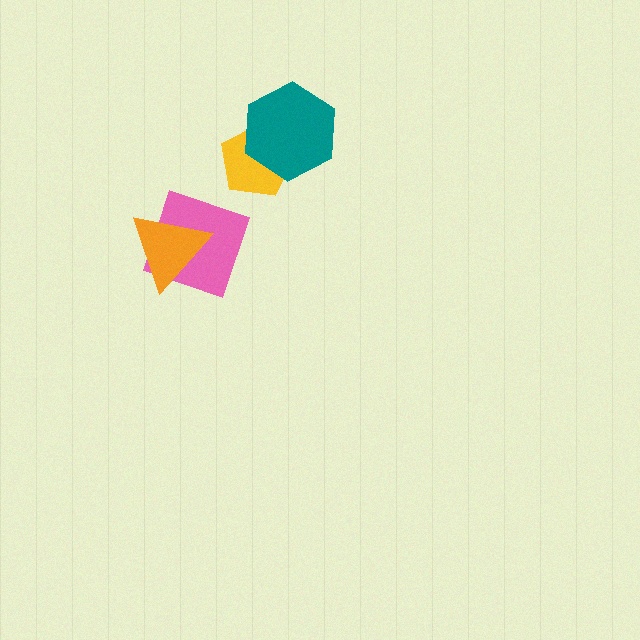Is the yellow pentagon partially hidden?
Yes, it is partially covered by another shape.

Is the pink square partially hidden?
Yes, it is partially covered by another shape.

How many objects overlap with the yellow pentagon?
1 object overlaps with the yellow pentagon.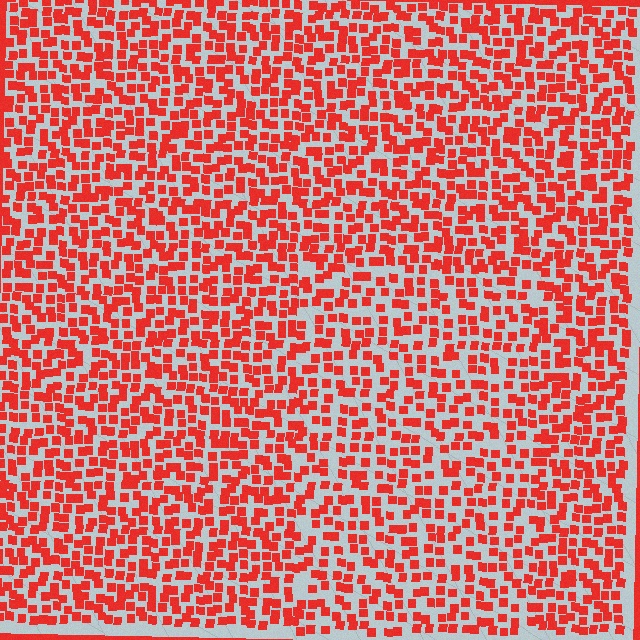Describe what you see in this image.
The image contains small red elements arranged at two different densities. A rectangle-shaped region is visible where the elements are less densely packed than the surrounding area.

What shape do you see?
I see a rectangle.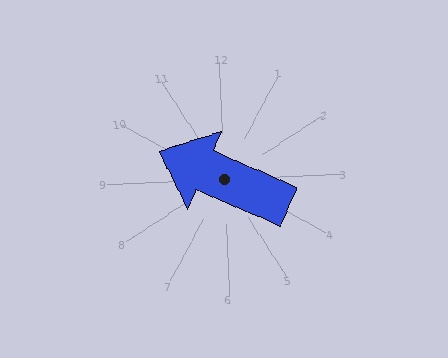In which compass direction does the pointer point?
Northwest.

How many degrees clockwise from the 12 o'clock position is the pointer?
Approximately 296 degrees.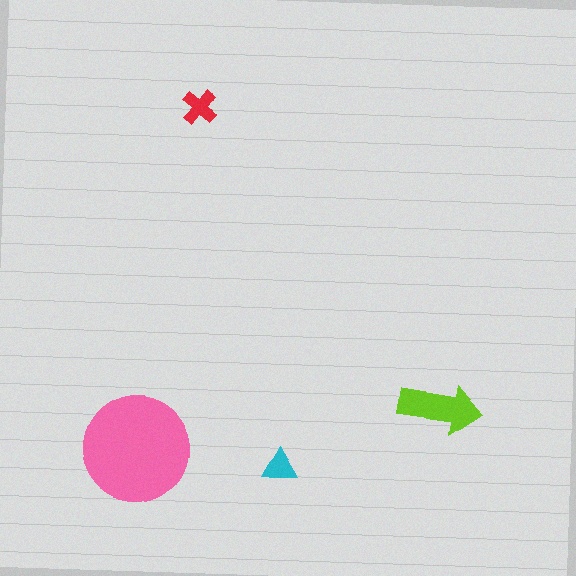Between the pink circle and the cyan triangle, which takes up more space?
The pink circle.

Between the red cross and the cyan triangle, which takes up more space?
The red cross.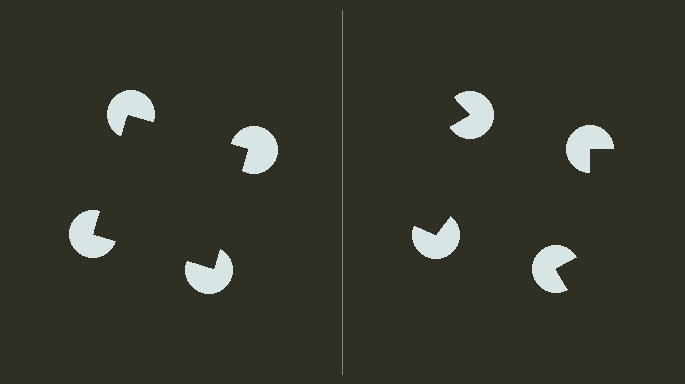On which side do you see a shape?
An illusory square appears on the left side. On the right side the wedge cuts are rotated, so no coherent shape forms.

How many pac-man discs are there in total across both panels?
8 — 4 on each side.